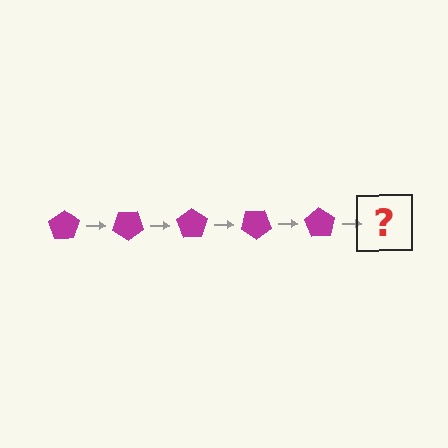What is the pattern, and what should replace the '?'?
The pattern is that the pentagon rotates 35 degrees each step. The '?' should be a magenta pentagon rotated 175 degrees.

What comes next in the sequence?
The next element should be a magenta pentagon rotated 175 degrees.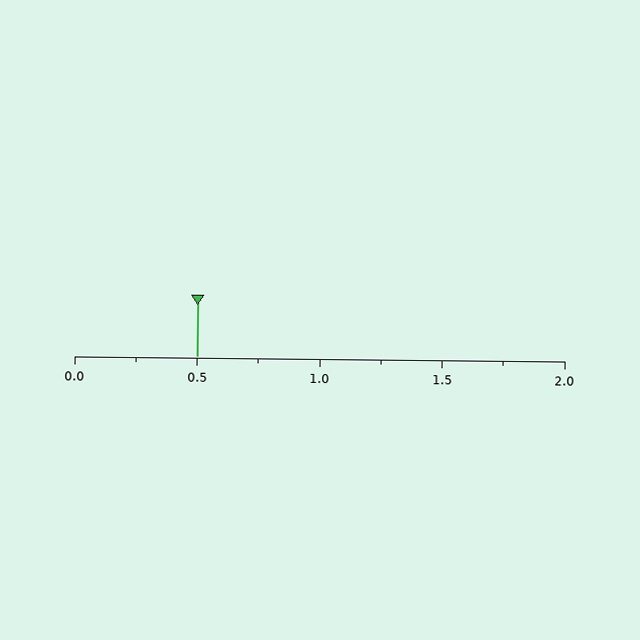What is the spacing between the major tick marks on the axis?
The major ticks are spaced 0.5 apart.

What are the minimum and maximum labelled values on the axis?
The axis runs from 0.0 to 2.0.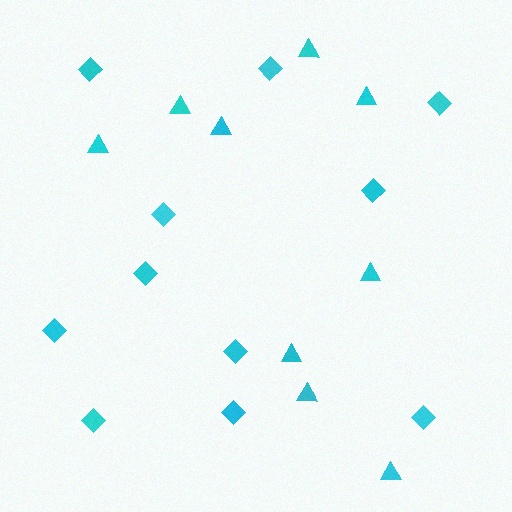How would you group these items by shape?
There are 2 groups: one group of triangles (9) and one group of diamonds (11).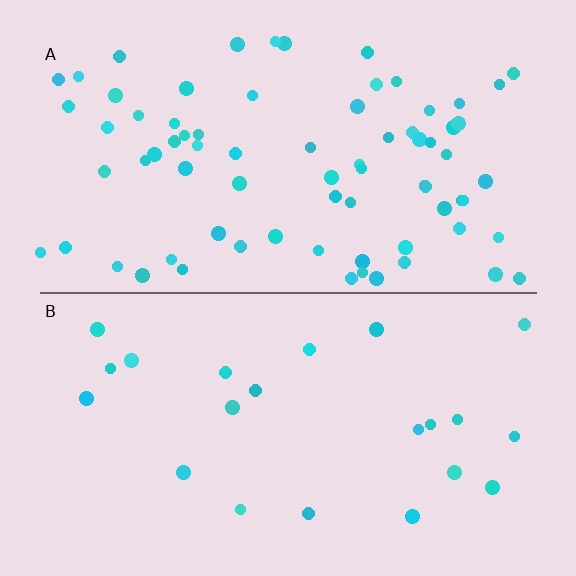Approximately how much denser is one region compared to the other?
Approximately 3.4× — region A over region B.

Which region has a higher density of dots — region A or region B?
A (the top).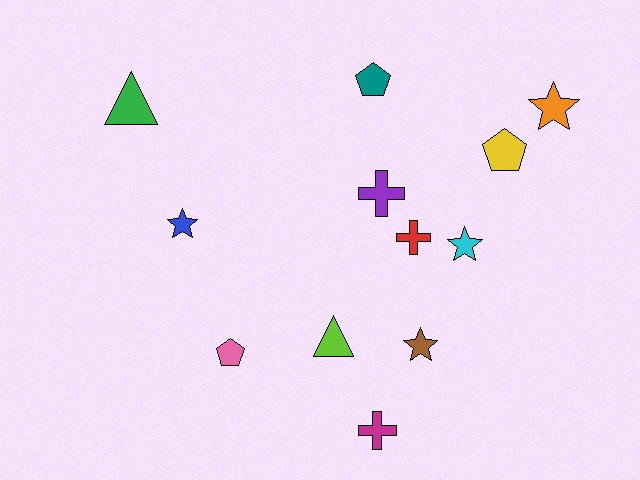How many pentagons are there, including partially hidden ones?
There are 3 pentagons.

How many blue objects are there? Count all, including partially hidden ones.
There is 1 blue object.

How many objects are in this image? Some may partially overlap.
There are 12 objects.